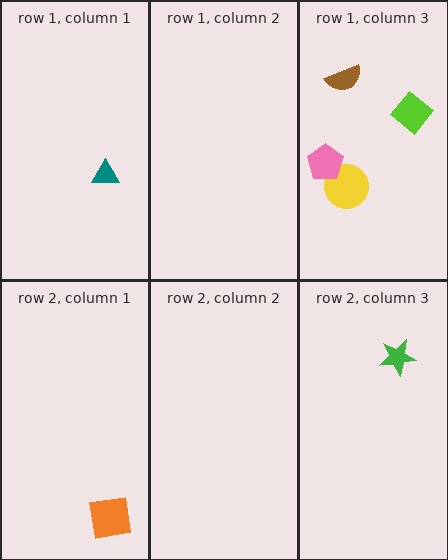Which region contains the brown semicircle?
The row 1, column 3 region.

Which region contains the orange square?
The row 2, column 1 region.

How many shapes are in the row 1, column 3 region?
4.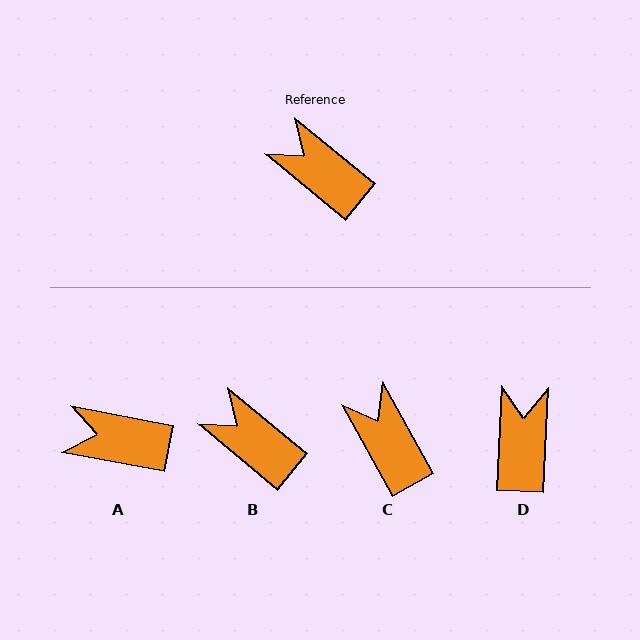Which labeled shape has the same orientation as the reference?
B.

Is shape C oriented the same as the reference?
No, it is off by about 21 degrees.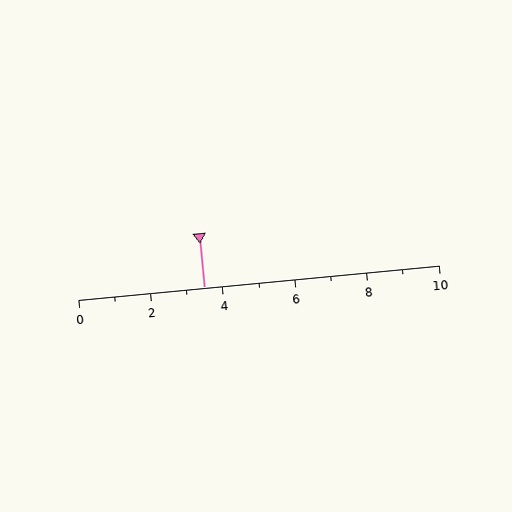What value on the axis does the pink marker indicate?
The marker indicates approximately 3.5.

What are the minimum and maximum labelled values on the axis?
The axis runs from 0 to 10.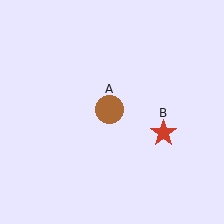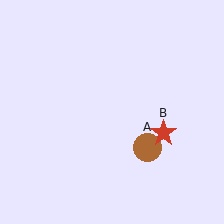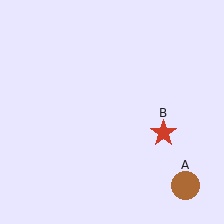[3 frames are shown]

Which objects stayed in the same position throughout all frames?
Red star (object B) remained stationary.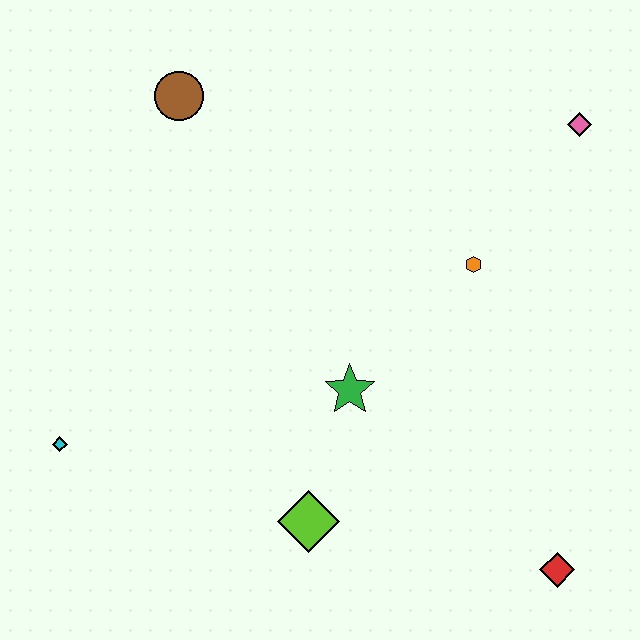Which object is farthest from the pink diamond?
The cyan diamond is farthest from the pink diamond.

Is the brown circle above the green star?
Yes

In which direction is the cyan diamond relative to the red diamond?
The cyan diamond is to the left of the red diamond.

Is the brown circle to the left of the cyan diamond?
No